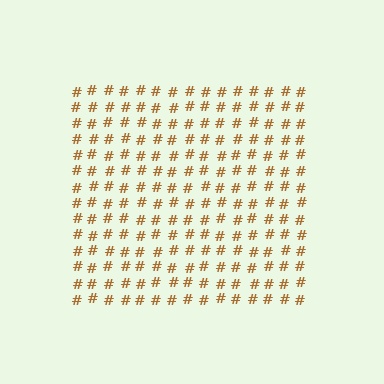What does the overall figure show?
The overall figure shows a square.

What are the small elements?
The small elements are hash symbols.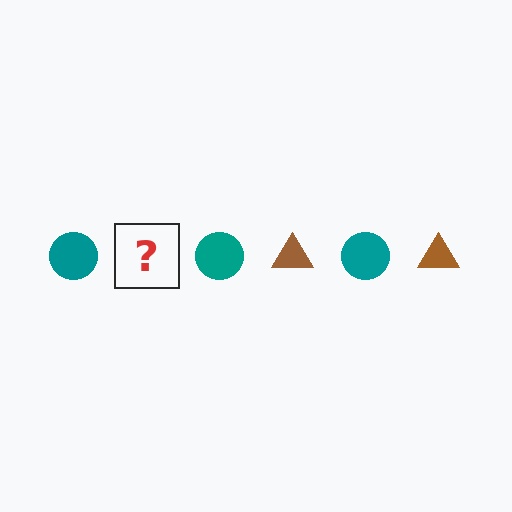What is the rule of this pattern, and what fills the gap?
The rule is that the pattern alternates between teal circle and brown triangle. The gap should be filled with a brown triangle.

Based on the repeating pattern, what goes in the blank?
The blank should be a brown triangle.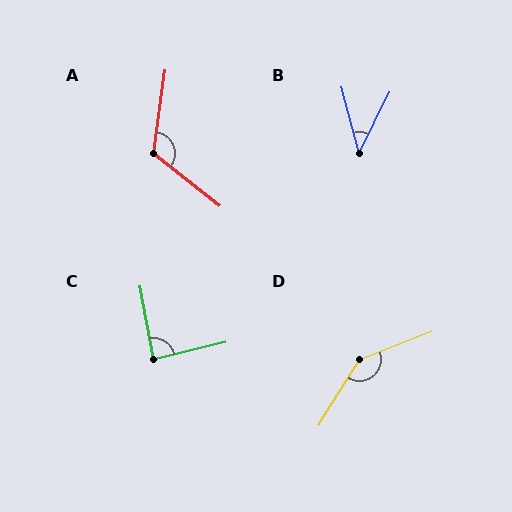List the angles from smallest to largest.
B (42°), C (87°), A (120°), D (143°).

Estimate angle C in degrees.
Approximately 87 degrees.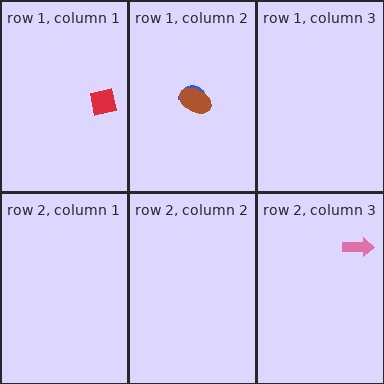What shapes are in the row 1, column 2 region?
The blue semicircle, the brown ellipse.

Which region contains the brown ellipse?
The row 1, column 2 region.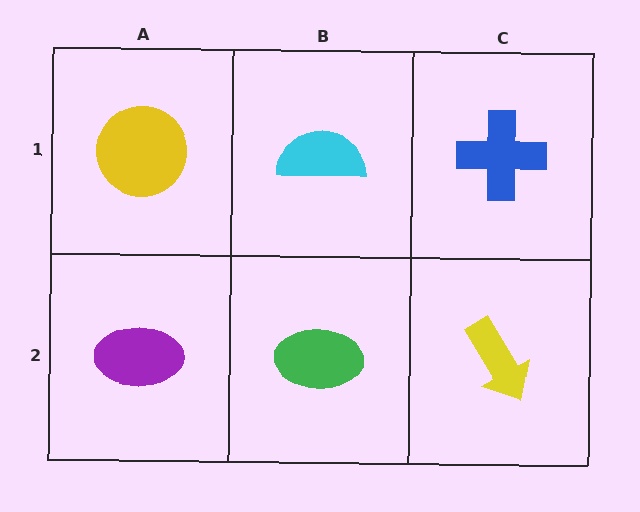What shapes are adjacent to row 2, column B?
A cyan semicircle (row 1, column B), a purple ellipse (row 2, column A), a yellow arrow (row 2, column C).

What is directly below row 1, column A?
A purple ellipse.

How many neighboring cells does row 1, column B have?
3.